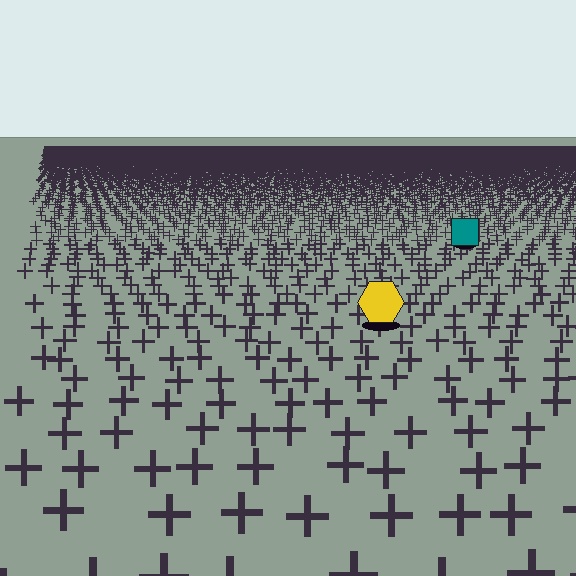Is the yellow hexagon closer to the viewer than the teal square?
Yes. The yellow hexagon is closer — you can tell from the texture gradient: the ground texture is coarser near it.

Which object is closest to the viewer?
The yellow hexagon is closest. The texture marks near it are larger and more spread out.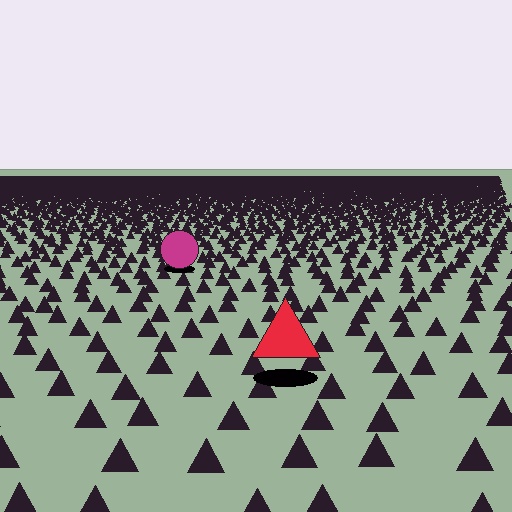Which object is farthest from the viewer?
The magenta circle is farthest from the viewer. It appears smaller and the ground texture around it is denser.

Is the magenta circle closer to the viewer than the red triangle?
No. The red triangle is closer — you can tell from the texture gradient: the ground texture is coarser near it.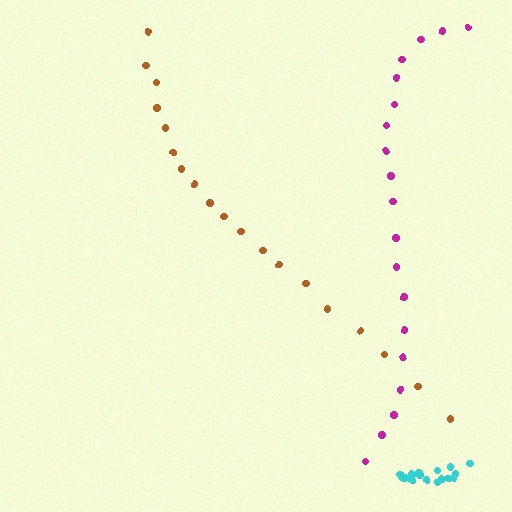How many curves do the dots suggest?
There are 3 distinct paths.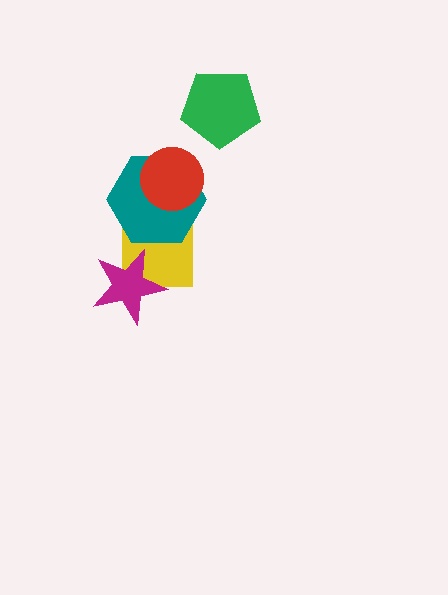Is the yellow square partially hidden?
Yes, it is partially covered by another shape.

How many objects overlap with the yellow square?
2 objects overlap with the yellow square.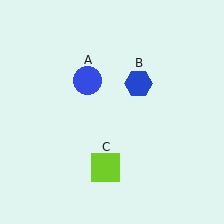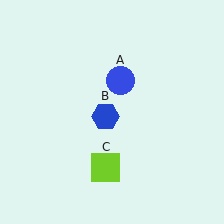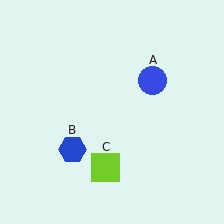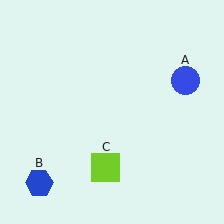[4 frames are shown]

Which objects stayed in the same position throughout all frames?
Lime square (object C) remained stationary.